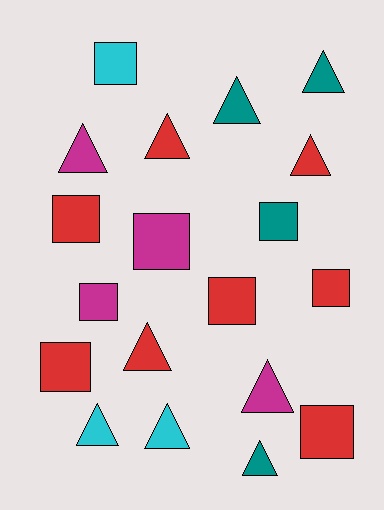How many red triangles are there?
There are 3 red triangles.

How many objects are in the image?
There are 19 objects.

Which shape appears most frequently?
Triangle, with 10 objects.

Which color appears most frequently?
Red, with 8 objects.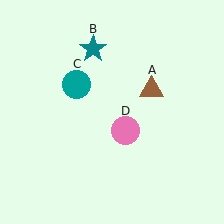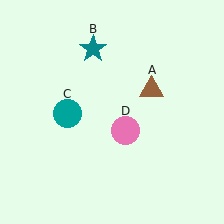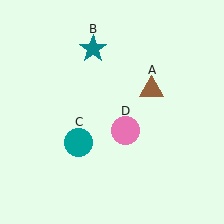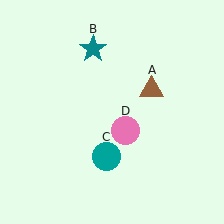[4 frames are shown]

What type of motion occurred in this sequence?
The teal circle (object C) rotated counterclockwise around the center of the scene.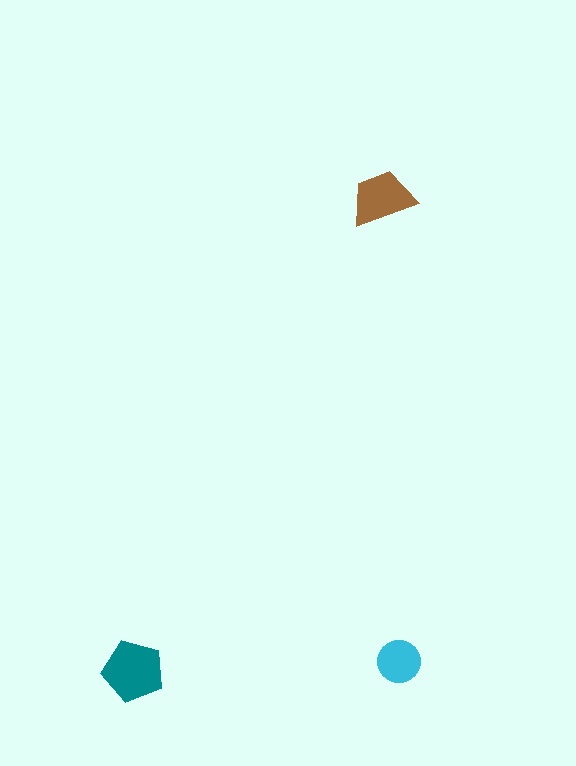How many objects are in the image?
There are 3 objects in the image.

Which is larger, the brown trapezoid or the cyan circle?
The brown trapezoid.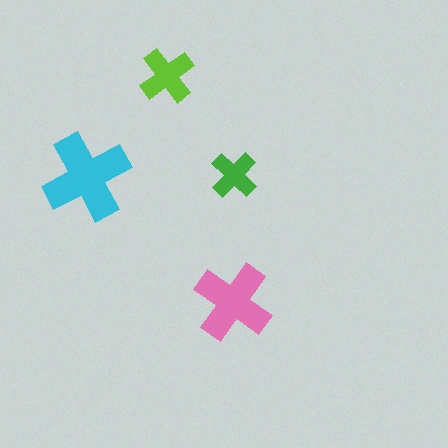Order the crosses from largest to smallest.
the cyan one, the pink one, the lime one, the green one.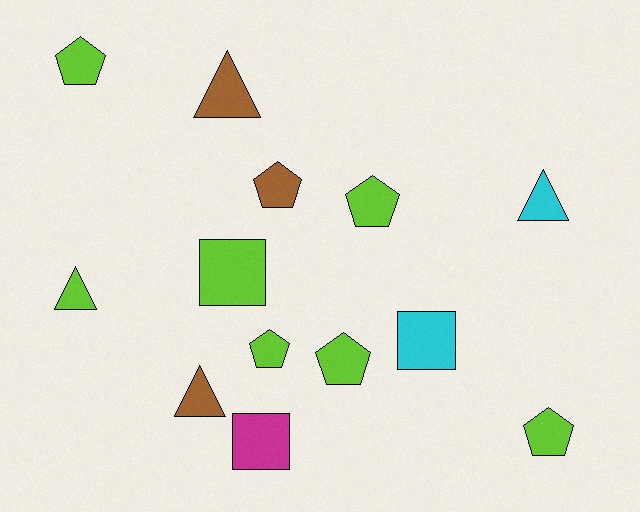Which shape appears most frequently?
Pentagon, with 6 objects.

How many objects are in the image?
There are 13 objects.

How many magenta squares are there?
There is 1 magenta square.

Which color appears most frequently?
Lime, with 7 objects.